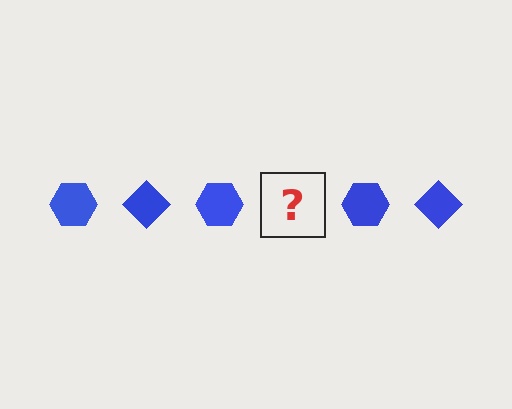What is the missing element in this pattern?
The missing element is a blue diamond.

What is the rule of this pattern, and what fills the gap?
The rule is that the pattern cycles through hexagon, diamond shapes in blue. The gap should be filled with a blue diamond.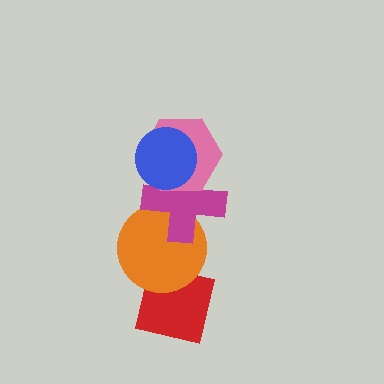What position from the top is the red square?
The red square is 5th from the top.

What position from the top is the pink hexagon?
The pink hexagon is 2nd from the top.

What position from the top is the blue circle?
The blue circle is 1st from the top.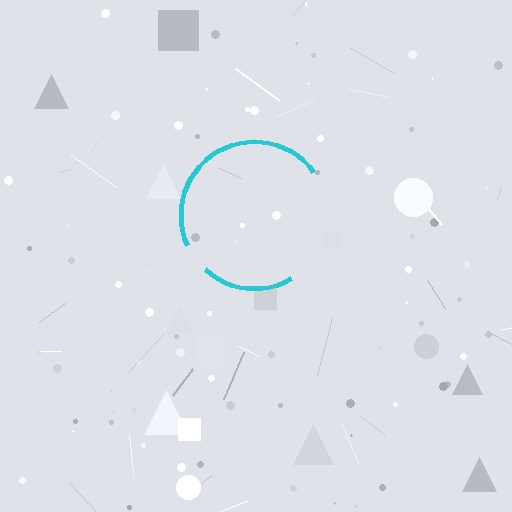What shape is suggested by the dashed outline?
The dashed outline suggests a circle.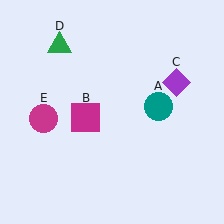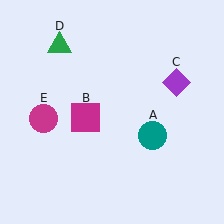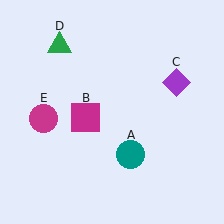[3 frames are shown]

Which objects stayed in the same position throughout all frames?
Magenta square (object B) and purple diamond (object C) and green triangle (object D) and magenta circle (object E) remained stationary.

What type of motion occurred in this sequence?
The teal circle (object A) rotated clockwise around the center of the scene.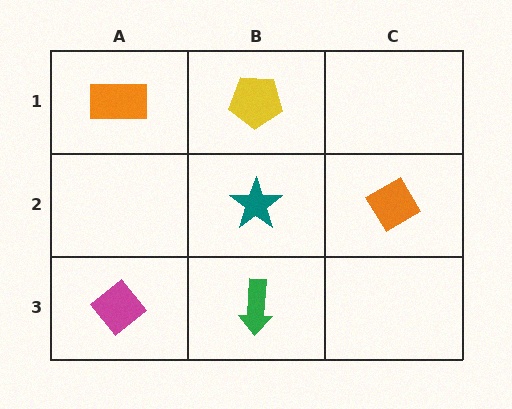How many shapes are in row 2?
2 shapes.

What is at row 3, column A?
A magenta diamond.